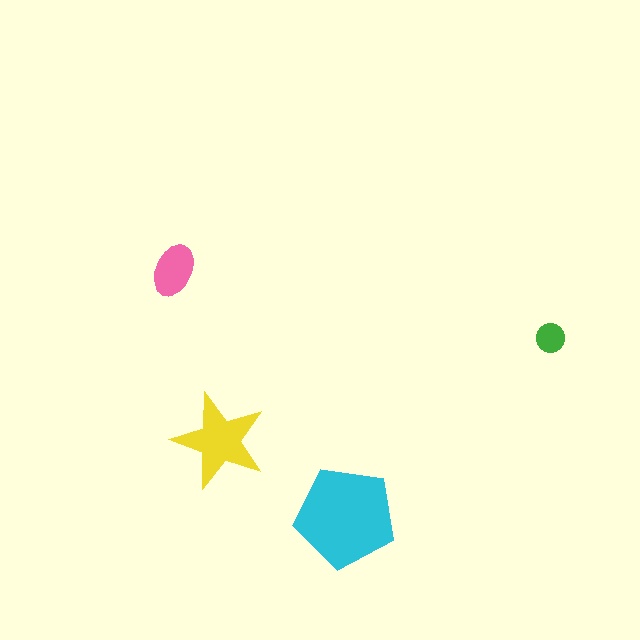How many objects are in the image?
There are 4 objects in the image.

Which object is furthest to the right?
The green circle is rightmost.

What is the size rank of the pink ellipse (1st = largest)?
3rd.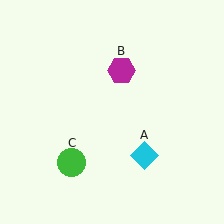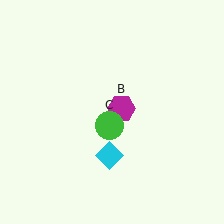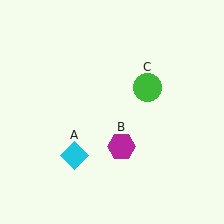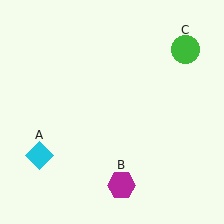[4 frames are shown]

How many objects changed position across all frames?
3 objects changed position: cyan diamond (object A), magenta hexagon (object B), green circle (object C).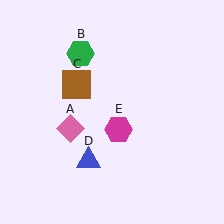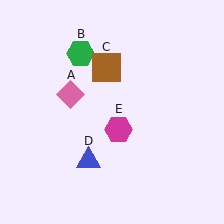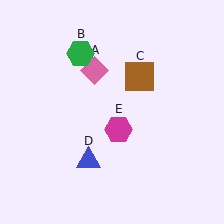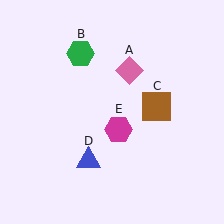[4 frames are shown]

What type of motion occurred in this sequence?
The pink diamond (object A), brown square (object C) rotated clockwise around the center of the scene.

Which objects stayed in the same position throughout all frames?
Green hexagon (object B) and blue triangle (object D) and magenta hexagon (object E) remained stationary.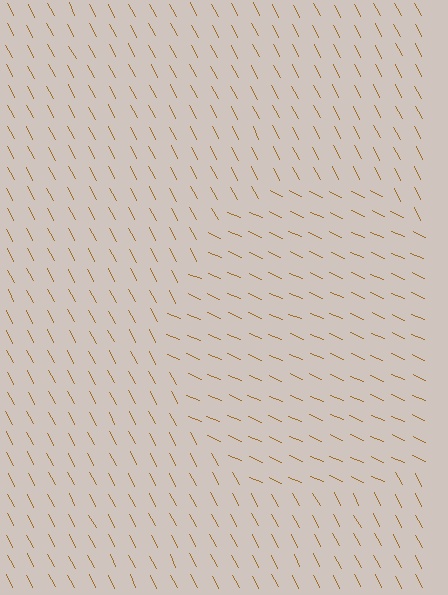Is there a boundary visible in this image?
Yes, there is a texture boundary formed by a change in line orientation.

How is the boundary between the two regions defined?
The boundary is defined purely by a change in line orientation (approximately 39 degrees difference). All lines are the same color and thickness.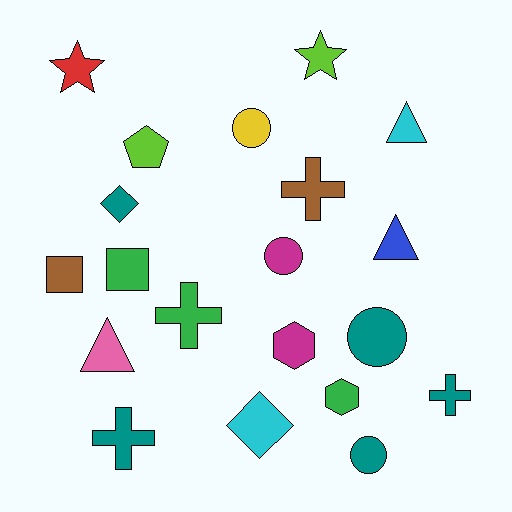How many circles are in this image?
There are 4 circles.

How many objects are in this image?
There are 20 objects.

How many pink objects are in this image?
There is 1 pink object.